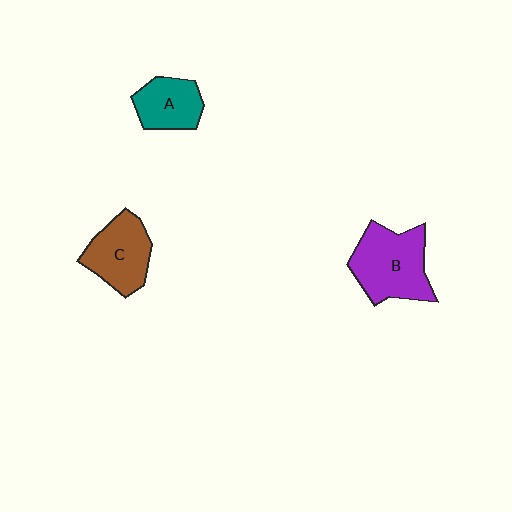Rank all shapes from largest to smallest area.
From largest to smallest: B (purple), C (brown), A (teal).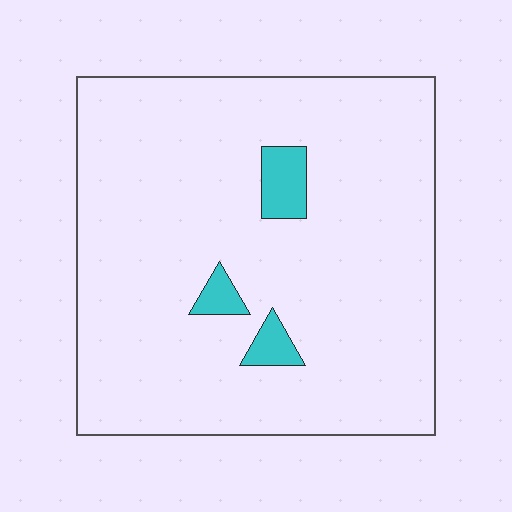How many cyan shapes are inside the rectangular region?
3.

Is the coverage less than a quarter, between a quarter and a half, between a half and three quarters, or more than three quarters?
Less than a quarter.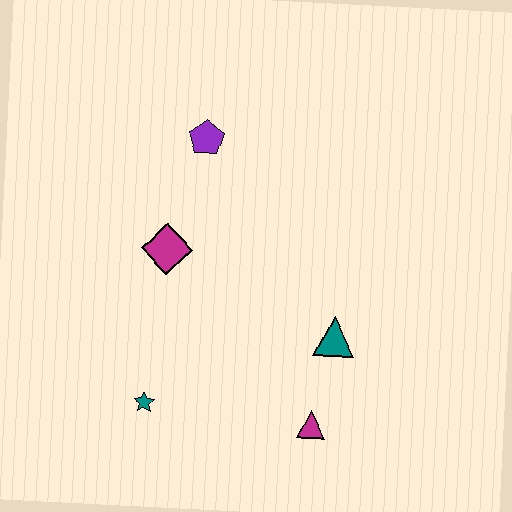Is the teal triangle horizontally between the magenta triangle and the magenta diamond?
No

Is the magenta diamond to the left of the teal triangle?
Yes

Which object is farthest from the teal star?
The purple pentagon is farthest from the teal star.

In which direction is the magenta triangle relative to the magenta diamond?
The magenta triangle is below the magenta diamond.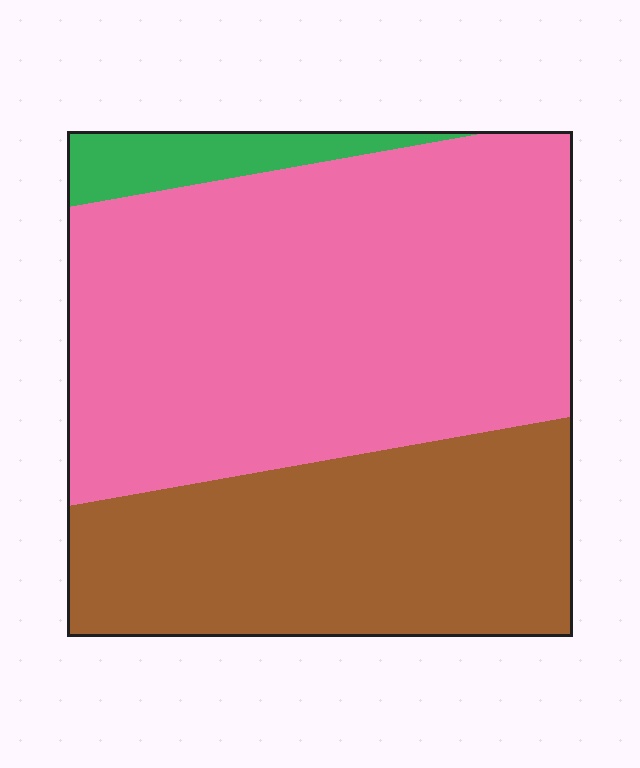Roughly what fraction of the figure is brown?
Brown covers around 35% of the figure.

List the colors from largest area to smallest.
From largest to smallest: pink, brown, green.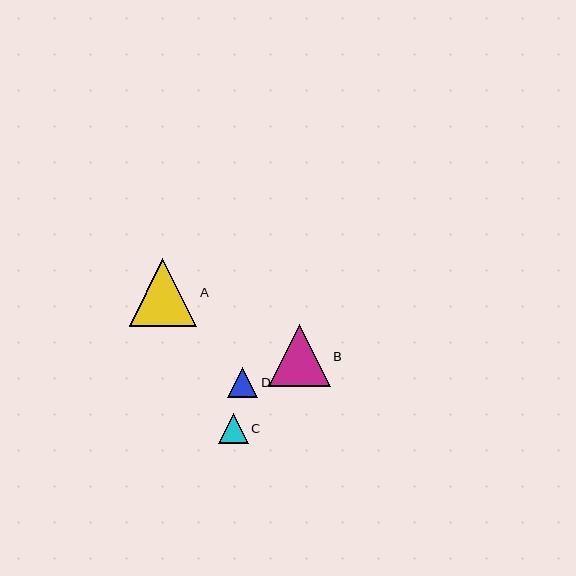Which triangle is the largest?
Triangle A is the largest with a size of approximately 68 pixels.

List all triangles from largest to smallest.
From largest to smallest: A, B, D, C.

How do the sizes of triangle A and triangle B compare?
Triangle A and triangle B are approximately the same size.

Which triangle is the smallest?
Triangle C is the smallest with a size of approximately 30 pixels.